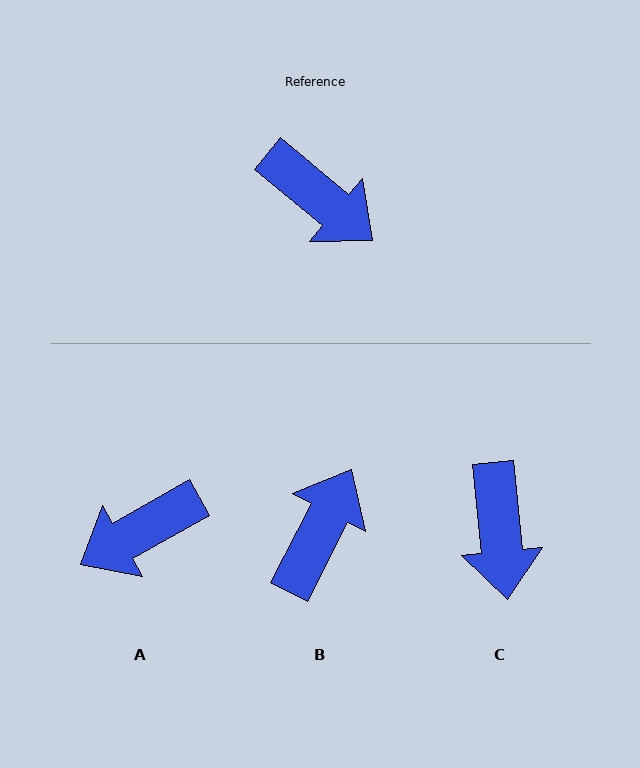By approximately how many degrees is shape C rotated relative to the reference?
Approximately 44 degrees clockwise.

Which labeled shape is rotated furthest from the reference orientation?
A, about 111 degrees away.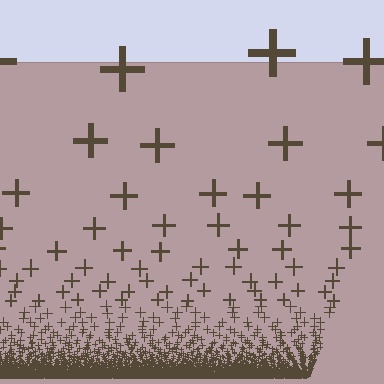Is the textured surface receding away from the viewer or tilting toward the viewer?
The surface appears to tilt toward the viewer. Texture elements get larger and sparser toward the top.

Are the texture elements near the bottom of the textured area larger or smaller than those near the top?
Smaller. The gradient is inverted — elements near the bottom are smaller and denser.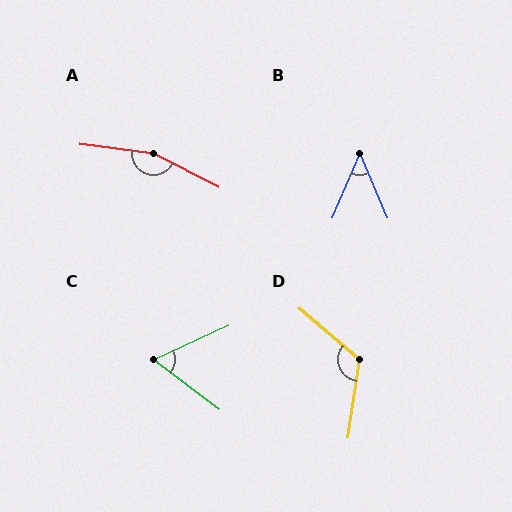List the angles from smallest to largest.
B (46°), C (62°), D (122°), A (160°).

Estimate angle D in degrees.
Approximately 122 degrees.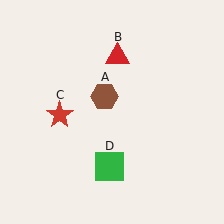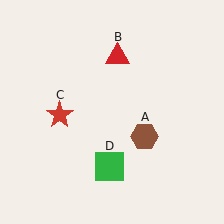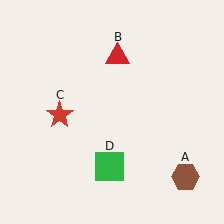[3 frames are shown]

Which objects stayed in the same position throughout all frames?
Red triangle (object B) and red star (object C) and green square (object D) remained stationary.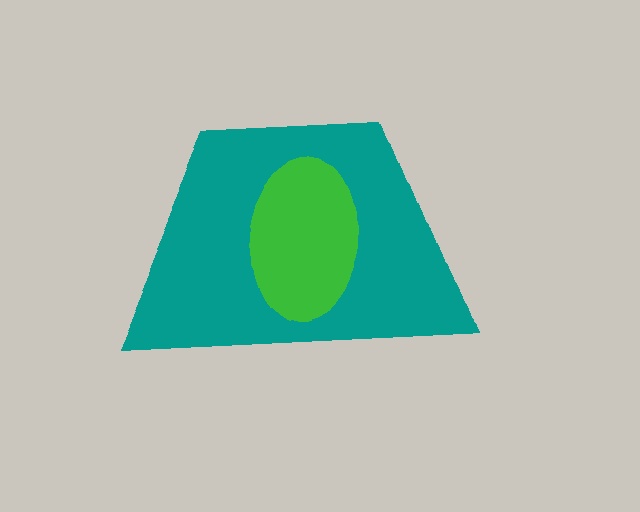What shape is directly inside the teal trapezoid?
The green ellipse.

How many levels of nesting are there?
2.